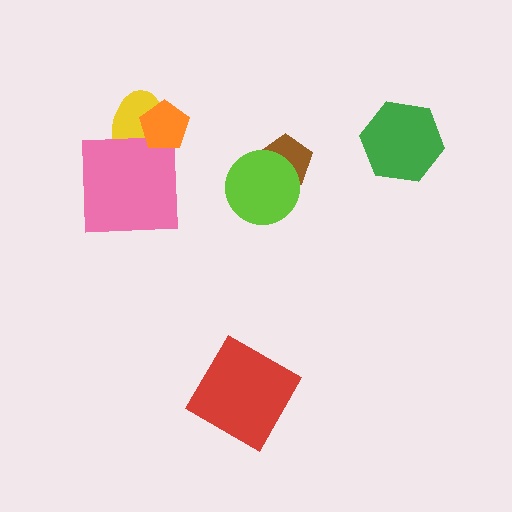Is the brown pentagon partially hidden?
Yes, it is partially covered by another shape.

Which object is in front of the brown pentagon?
The lime circle is in front of the brown pentagon.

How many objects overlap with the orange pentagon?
1 object overlaps with the orange pentagon.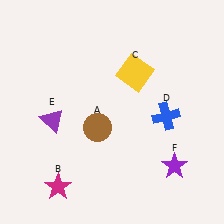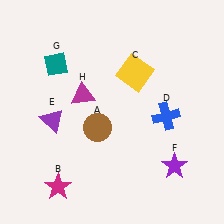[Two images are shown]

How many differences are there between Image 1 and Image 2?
There are 2 differences between the two images.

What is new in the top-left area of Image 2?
A magenta triangle (H) was added in the top-left area of Image 2.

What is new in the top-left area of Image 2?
A teal diamond (G) was added in the top-left area of Image 2.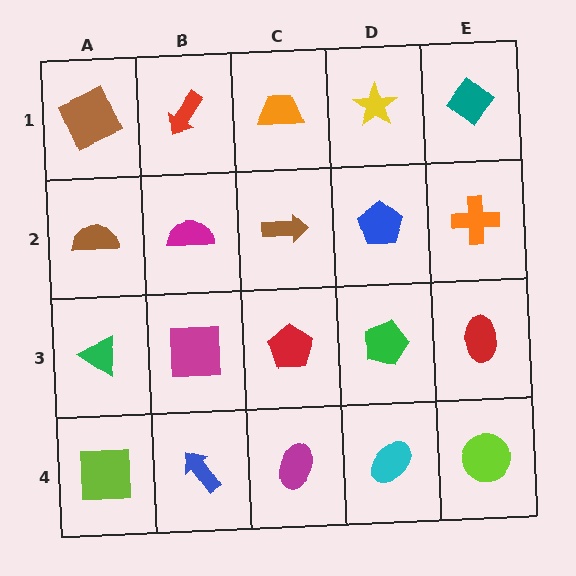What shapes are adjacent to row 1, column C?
A brown arrow (row 2, column C), a red arrow (row 1, column B), a yellow star (row 1, column D).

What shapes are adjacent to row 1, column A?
A brown semicircle (row 2, column A), a red arrow (row 1, column B).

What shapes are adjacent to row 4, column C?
A red pentagon (row 3, column C), a blue arrow (row 4, column B), a cyan ellipse (row 4, column D).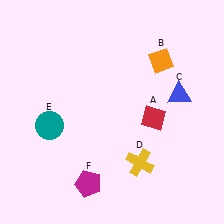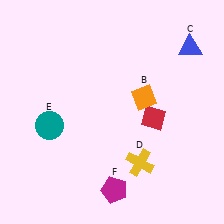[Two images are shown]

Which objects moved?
The objects that moved are: the orange diamond (B), the blue triangle (C), the magenta pentagon (F).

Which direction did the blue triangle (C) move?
The blue triangle (C) moved up.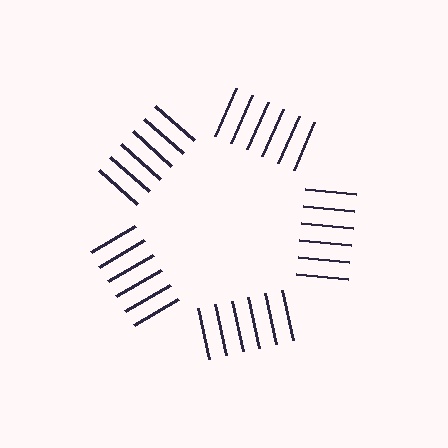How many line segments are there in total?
30 — 6 along each of the 5 edges.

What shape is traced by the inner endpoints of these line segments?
An illusory pentagon — the line segments terminate on its edges but no continuous stroke is drawn.